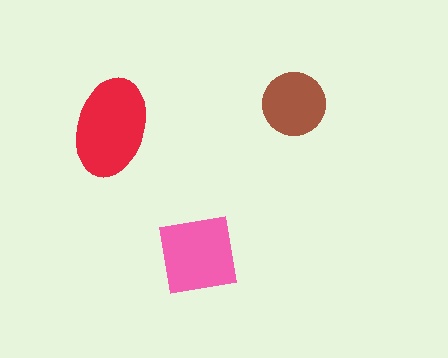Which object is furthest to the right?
The brown circle is rightmost.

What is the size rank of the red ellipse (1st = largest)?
1st.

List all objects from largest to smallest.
The red ellipse, the pink square, the brown circle.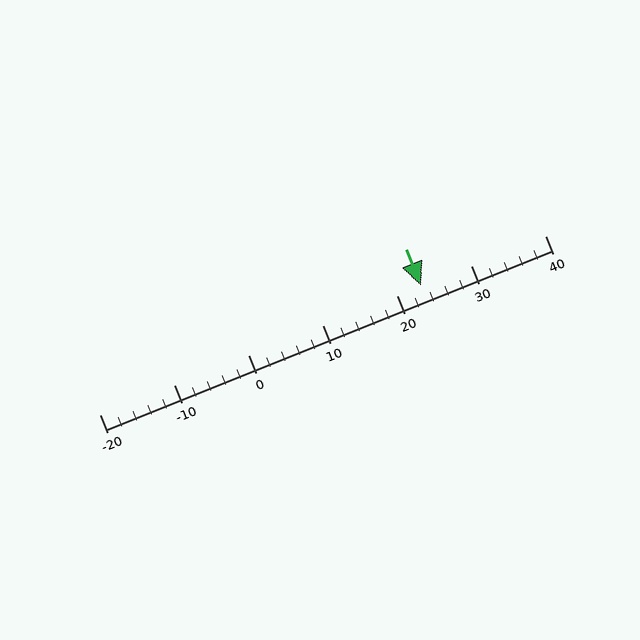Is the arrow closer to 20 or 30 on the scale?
The arrow is closer to 20.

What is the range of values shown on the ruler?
The ruler shows values from -20 to 40.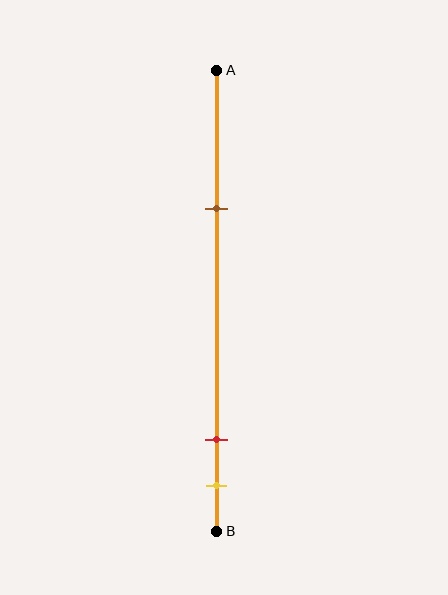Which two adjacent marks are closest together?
The red and yellow marks are the closest adjacent pair.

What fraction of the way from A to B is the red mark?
The red mark is approximately 80% (0.8) of the way from A to B.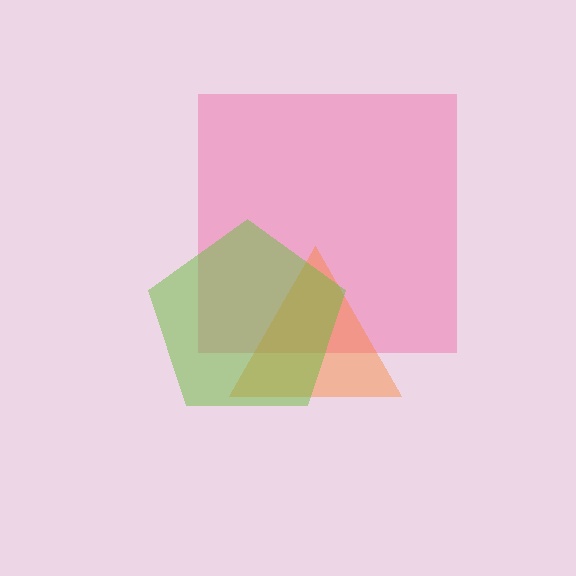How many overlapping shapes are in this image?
There are 3 overlapping shapes in the image.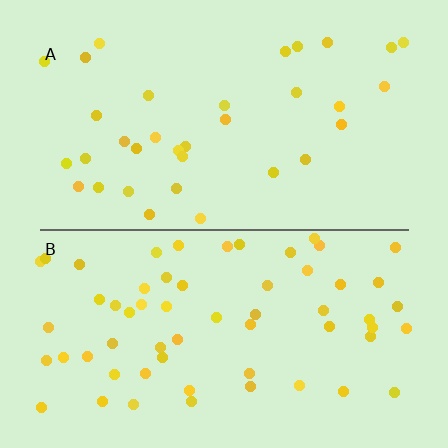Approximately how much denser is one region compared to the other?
Approximately 1.8× — region B over region A.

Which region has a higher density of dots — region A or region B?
B (the bottom).